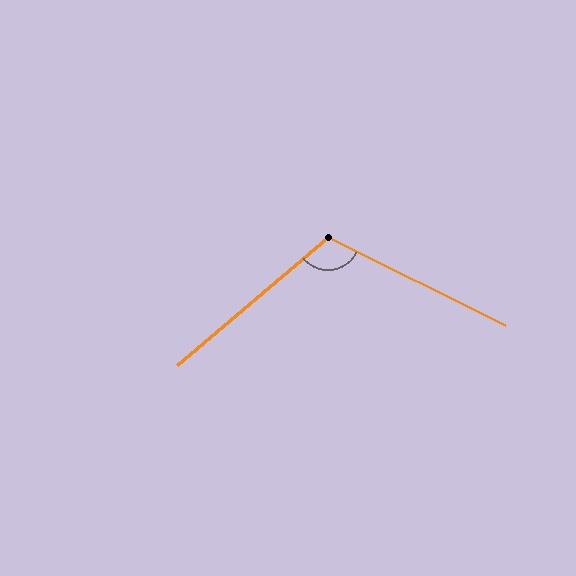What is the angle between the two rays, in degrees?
Approximately 113 degrees.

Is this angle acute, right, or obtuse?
It is obtuse.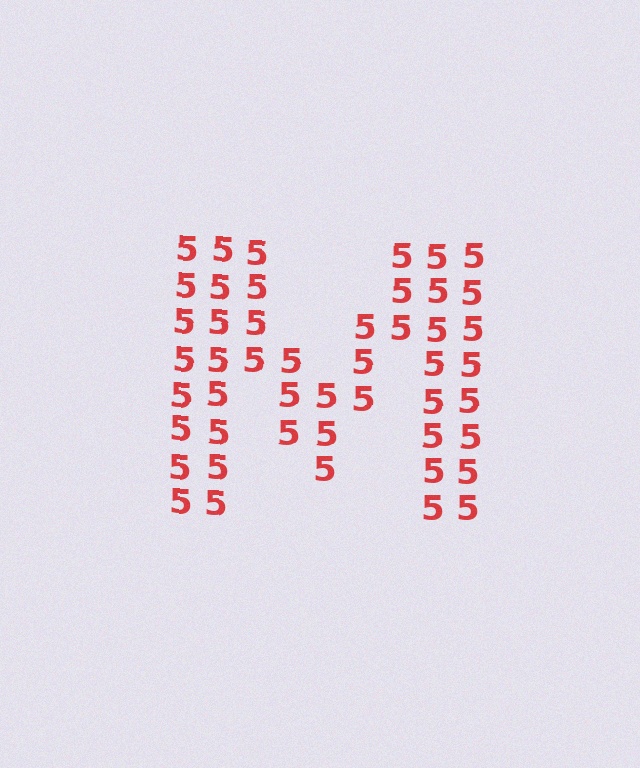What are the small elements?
The small elements are digit 5's.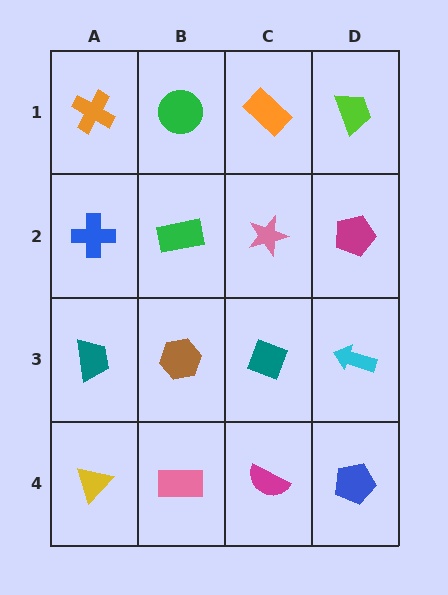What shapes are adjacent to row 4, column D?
A cyan arrow (row 3, column D), a magenta semicircle (row 4, column C).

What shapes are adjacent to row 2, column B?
A green circle (row 1, column B), a brown hexagon (row 3, column B), a blue cross (row 2, column A), a pink star (row 2, column C).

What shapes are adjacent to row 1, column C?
A pink star (row 2, column C), a green circle (row 1, column B), a lime trapezoid (row 1, column D).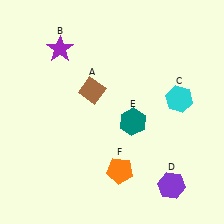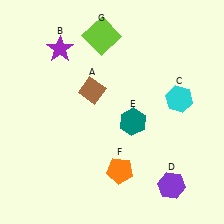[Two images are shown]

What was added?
A lime square (G) was added in Image 2.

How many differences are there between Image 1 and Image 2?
There is 1 difference between the two images.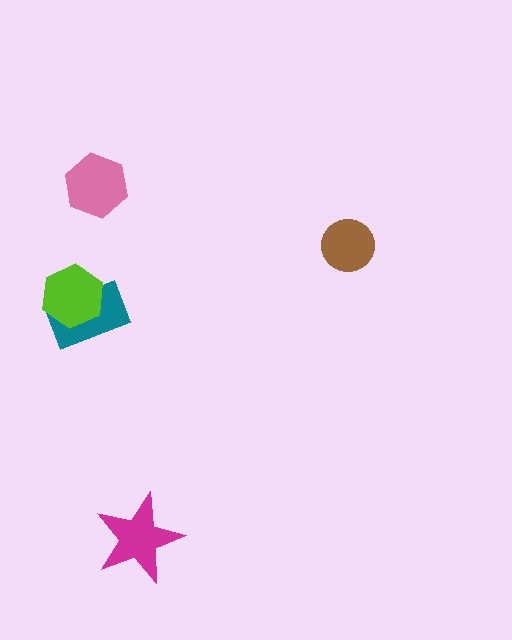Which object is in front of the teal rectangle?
The lime hexagon is in front of the teal rectangle.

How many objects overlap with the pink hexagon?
0 objects overlap with the pink hexagon.